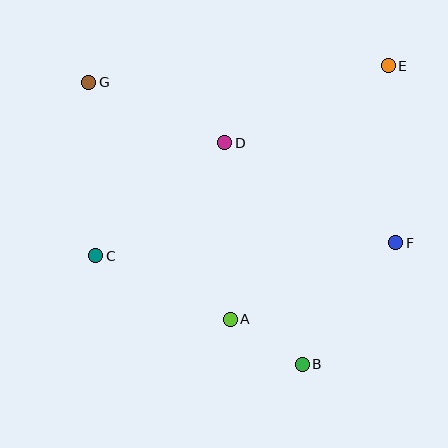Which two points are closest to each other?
Points A and B are closest to each other.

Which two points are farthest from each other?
Points B and G are farthest from each other.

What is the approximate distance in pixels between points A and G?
The distance between A and G is approximately 276 pixels.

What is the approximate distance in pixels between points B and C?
The distance between B and C is approximately 233 pixels.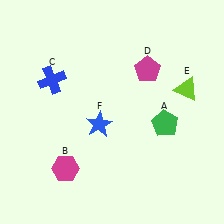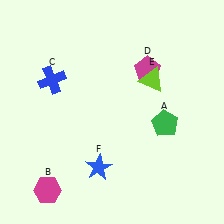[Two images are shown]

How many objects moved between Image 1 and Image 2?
3 objects moved between the two images.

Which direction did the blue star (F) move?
The blue star (F) moved down.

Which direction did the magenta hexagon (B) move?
The magenta hexagon (B) moved down.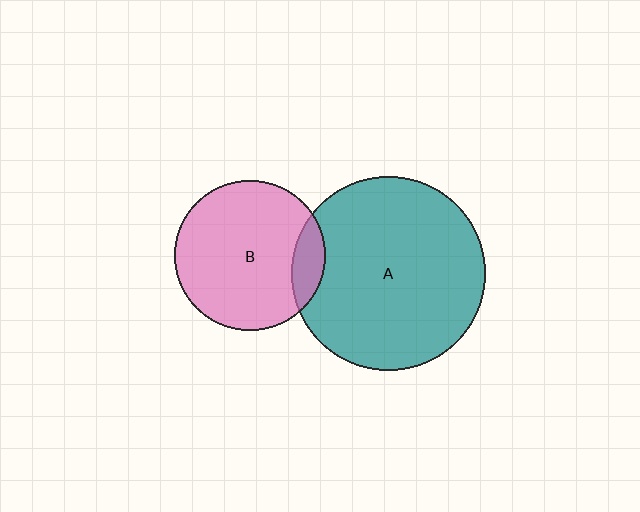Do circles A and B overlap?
Yes.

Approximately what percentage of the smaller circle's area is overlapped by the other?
Approximately 15%.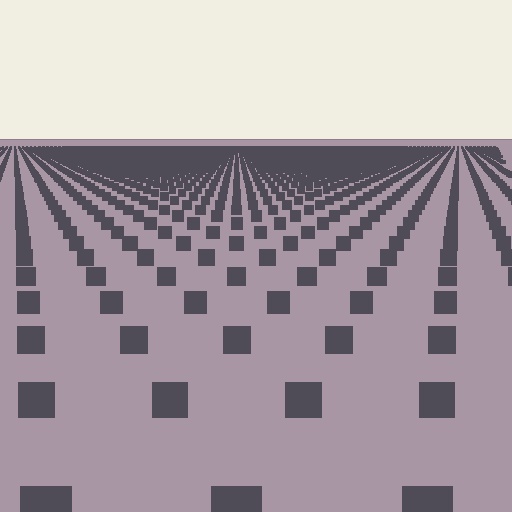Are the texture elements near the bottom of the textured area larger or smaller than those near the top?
Larger. Near the bottom, elements are closer to the viewer and appear at a bigger on-screen size.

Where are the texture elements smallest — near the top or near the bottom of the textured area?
Near the top.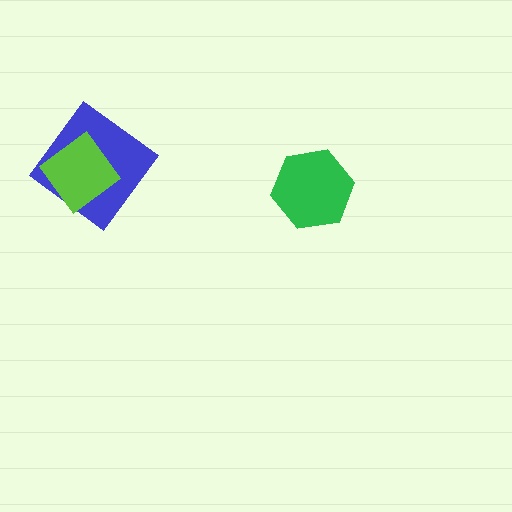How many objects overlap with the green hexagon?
0 objects overlap with the green hexagon.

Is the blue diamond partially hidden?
Yes, it is partially covered by another shape.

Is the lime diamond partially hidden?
No, no other shape covers it.